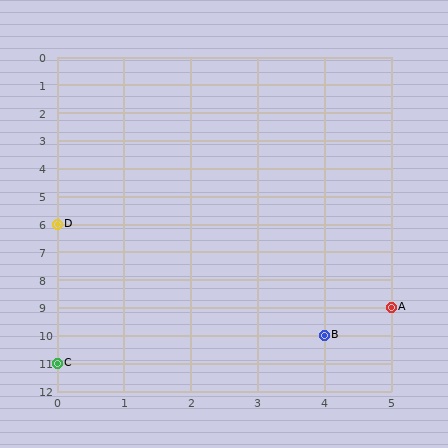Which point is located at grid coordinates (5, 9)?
Point A is at (5, 9).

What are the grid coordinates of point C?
Point C is at grid coordinates (0, 11).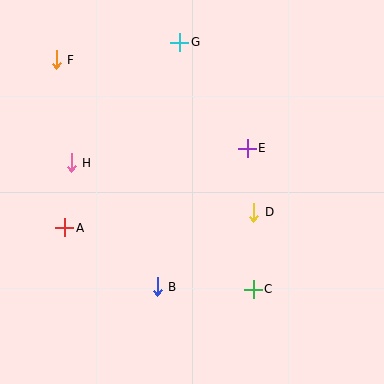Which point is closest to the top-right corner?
Point E is closest to the top-right corner.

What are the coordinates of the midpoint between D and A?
The midpoint between D and A is at (159, 220).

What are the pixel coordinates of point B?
Point B is at (157, 287).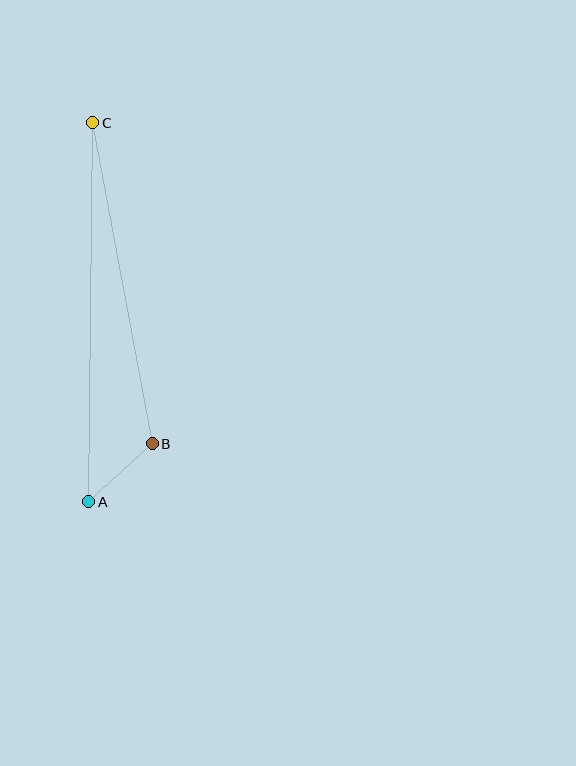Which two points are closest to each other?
Points A and B are closest to each other.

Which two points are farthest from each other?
Points A and C are farthest from each other.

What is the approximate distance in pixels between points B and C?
The distance between B and C is approximately 326 pixels.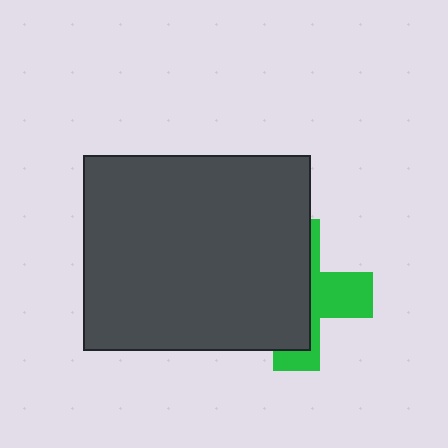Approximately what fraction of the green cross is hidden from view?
Roughly 63% of the green cross is hidden behind the dark gray rectangle.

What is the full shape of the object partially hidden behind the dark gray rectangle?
The partially hidden object is a green cross.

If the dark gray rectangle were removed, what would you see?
You would see the complete green cross.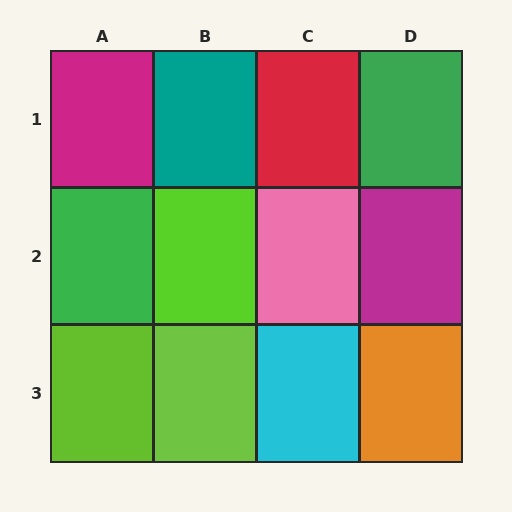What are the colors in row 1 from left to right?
Magenta, teal, red, green.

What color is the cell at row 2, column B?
Lime.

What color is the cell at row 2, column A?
Green.